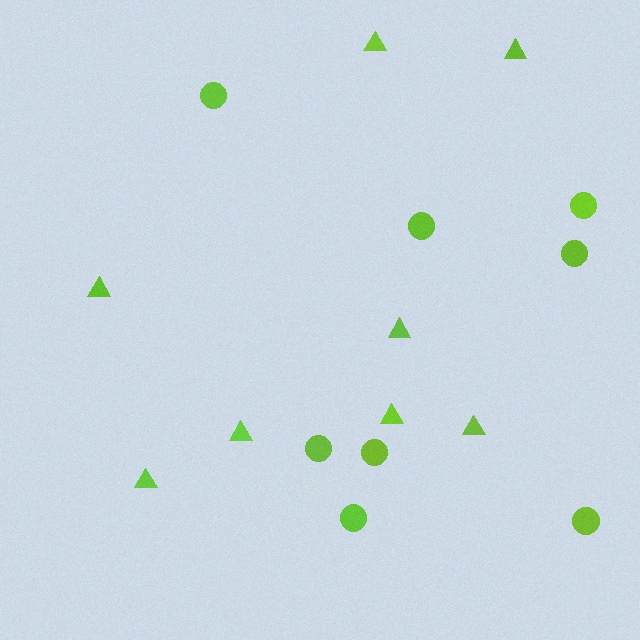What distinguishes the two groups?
There are 2 groups: one group of circles (8) and one group of triangles (8).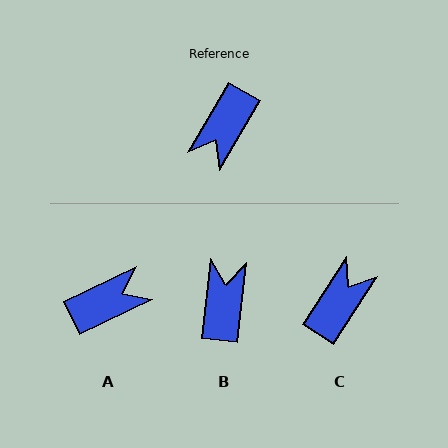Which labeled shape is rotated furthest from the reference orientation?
C, about 177 degrees away.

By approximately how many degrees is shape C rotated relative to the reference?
Approximately 177 degrees counter-clockwise.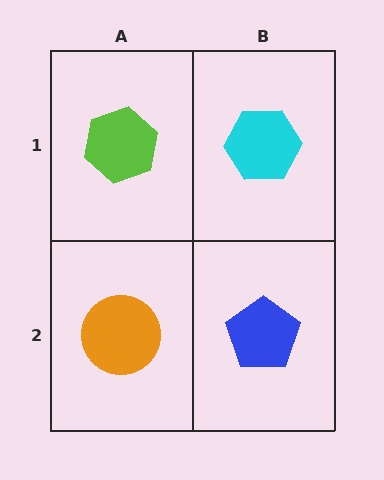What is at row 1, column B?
A cyan hexagon.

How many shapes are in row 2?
2 shapes.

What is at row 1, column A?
A lime hexagon.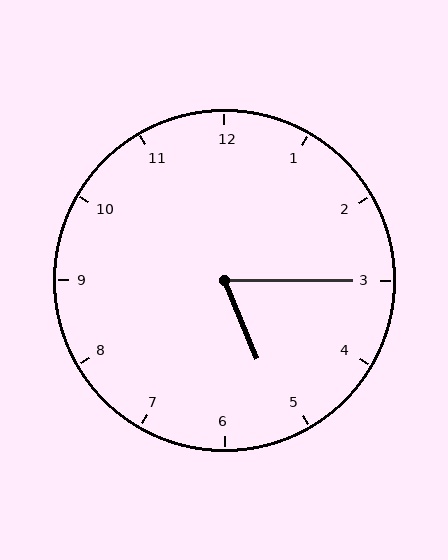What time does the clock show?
5:15.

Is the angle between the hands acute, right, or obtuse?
It is acute.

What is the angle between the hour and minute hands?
Approximately 68 degrees.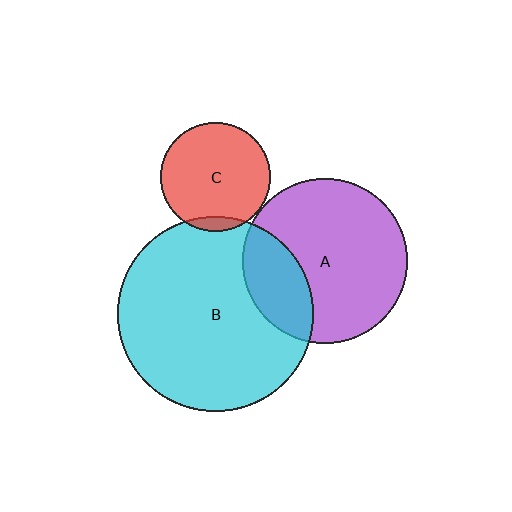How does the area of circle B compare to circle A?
Approximately 1.4 times.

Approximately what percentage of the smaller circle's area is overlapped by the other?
Approximately 25%.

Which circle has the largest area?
Circle B (cyan).